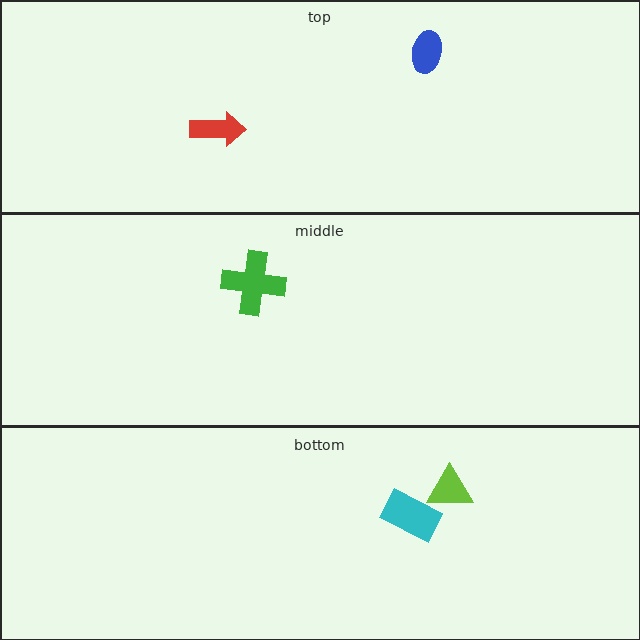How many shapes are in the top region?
2.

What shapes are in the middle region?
The green cross.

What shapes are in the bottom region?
The lime triangle, the cyan rectangle.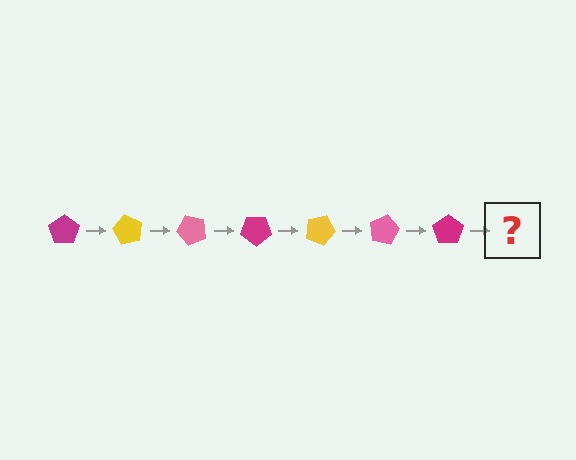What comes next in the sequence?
The next element should be a yellow pentagon, rotated 420 degrees from the start.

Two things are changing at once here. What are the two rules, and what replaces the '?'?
The two rules are that it rotates 60 degrees each step and the color cycles through magenta, yellow, and pink. The '?' should be a yellow pentagon, rotated 420 degrees from the start.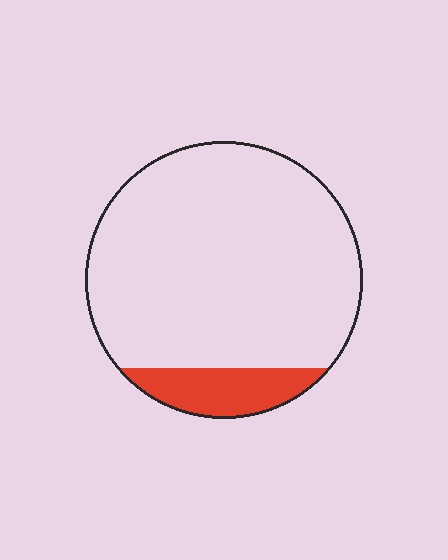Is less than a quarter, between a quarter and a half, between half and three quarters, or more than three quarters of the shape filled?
Less than a quarter.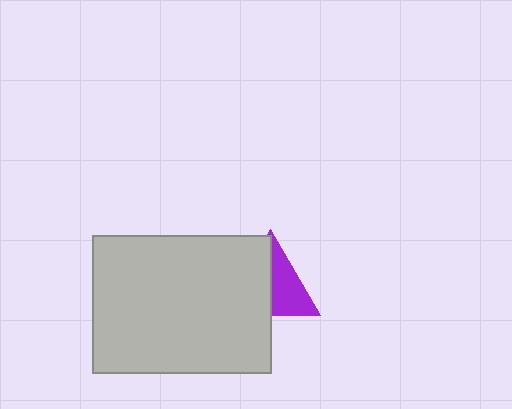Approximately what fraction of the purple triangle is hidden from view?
Roughly 52% of the purple triangle is hidden behind the light gray rectangle.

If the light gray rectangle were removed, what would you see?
You would see the complete purple triangle.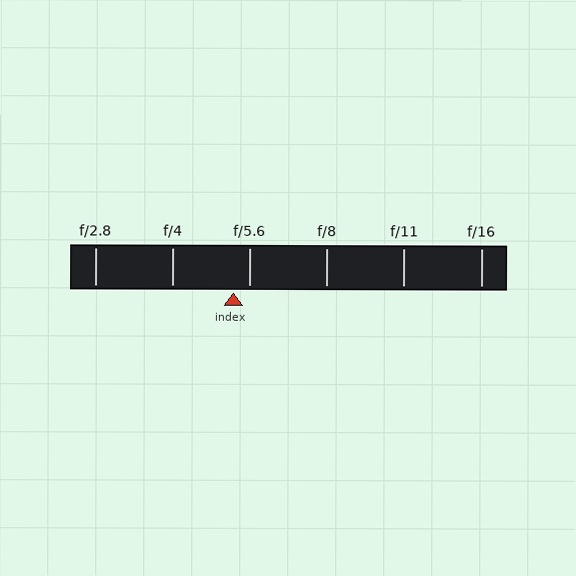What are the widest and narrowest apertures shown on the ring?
The widest aperture shown is f/2.8 and the narrowest is f/16.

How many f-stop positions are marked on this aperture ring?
There are 6 f-stop positions marked.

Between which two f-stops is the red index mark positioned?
The index mark is between f/4 and f/5.6.